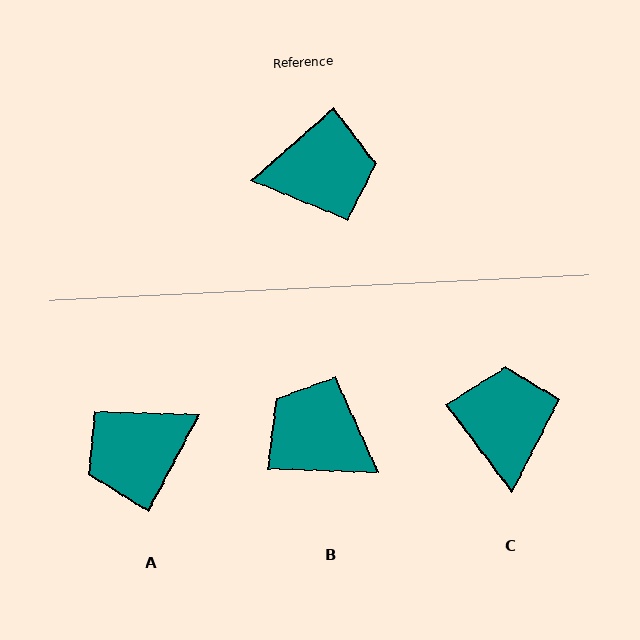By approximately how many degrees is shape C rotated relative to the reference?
Approximately 85 degrees counter-clockwise.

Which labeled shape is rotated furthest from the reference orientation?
A, about 159 degrees away.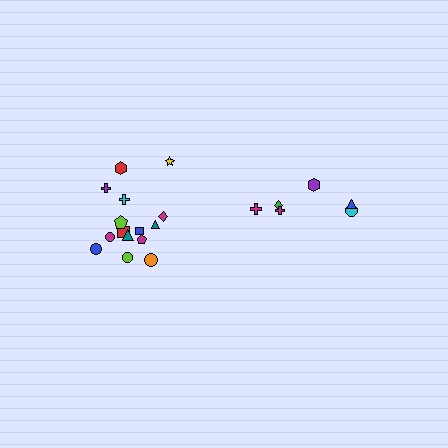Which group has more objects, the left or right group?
The left group.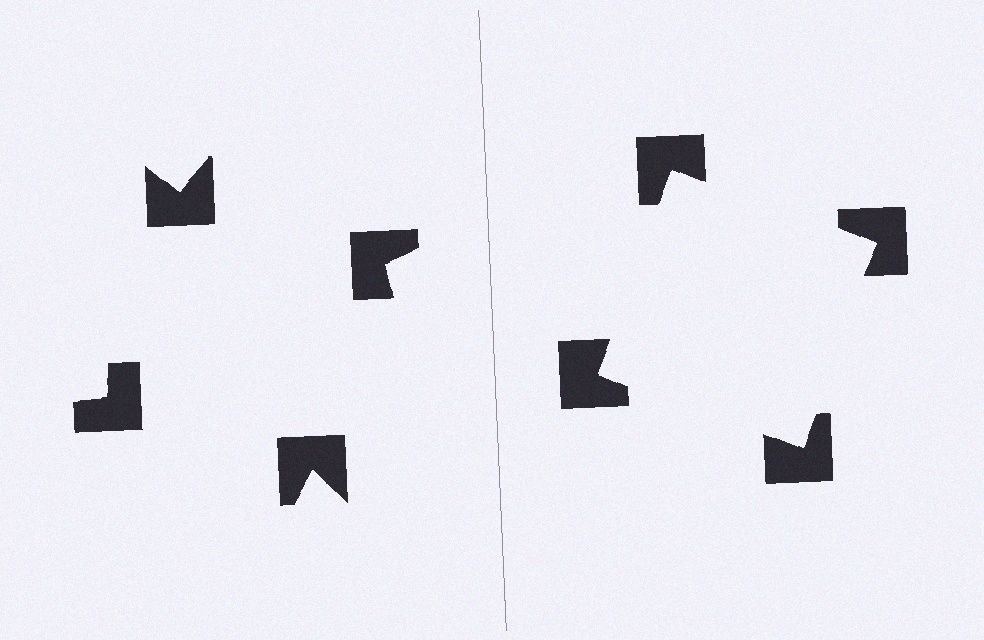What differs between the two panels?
The notched squares are positioned identically on both sides; only the wedge orientations differ. On the right they align to a square; on the left they are misaligned.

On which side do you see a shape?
An illusory square appears on the right side. On the left side the wedge cuts are rotated, so no coherent shape forms.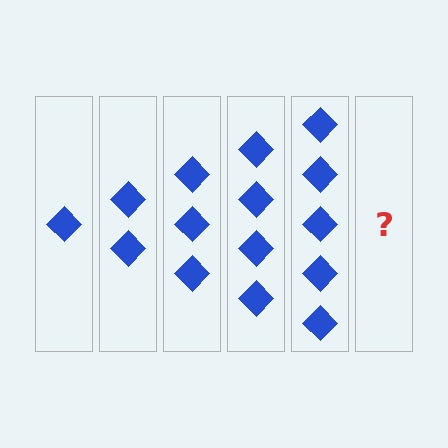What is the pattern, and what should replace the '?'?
The pattern is that each step adds one more diamond. The '?' should be 6 diamonds.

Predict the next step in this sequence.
The next step is 6 diamonds.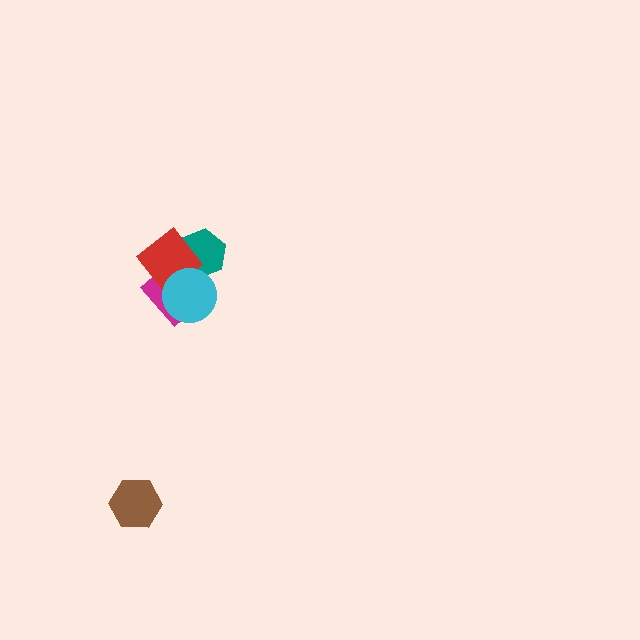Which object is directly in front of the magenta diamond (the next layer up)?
The red diamond is directly in front of the magenta diamond.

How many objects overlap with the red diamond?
3 objects overlap with the red diamond.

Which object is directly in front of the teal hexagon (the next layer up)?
The magenta diamond is directly in front of the teal hexagon.